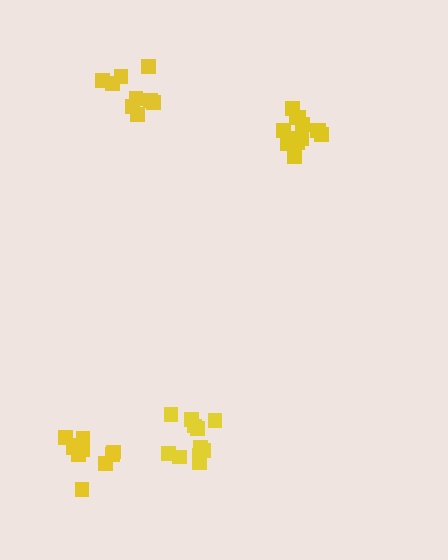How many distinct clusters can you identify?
There are 4 distinct clusters.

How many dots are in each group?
Group 1: 10 dots, Group 2: 11 dots, Group 3: 9 dots, Group 4: 13 dots (43 total).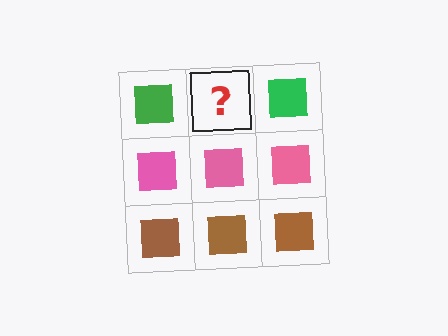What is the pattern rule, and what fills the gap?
The rule is that each row has a consistent color. The gap should be filled with a green square.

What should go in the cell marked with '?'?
The missing cell should contain a green square.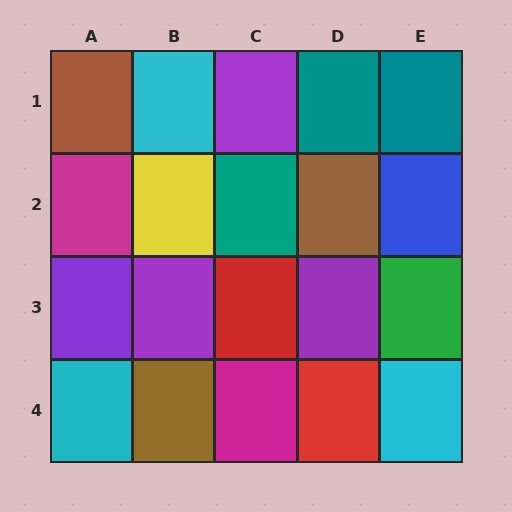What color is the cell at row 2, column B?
Yellow.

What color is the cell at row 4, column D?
Red.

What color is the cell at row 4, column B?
Brown.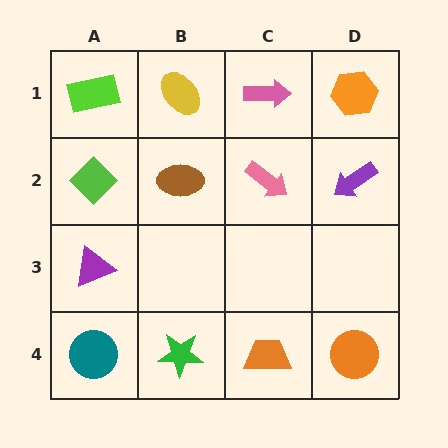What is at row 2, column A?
A lime diamond.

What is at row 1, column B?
A yellow ellipse.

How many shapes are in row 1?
4 shapes.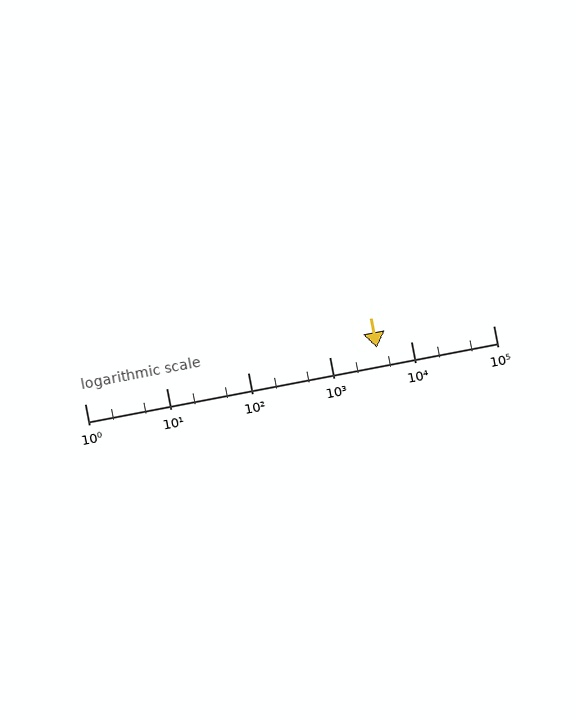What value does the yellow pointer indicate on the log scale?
The pointer indicates approximately 3800.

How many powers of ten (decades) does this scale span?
The scale spans 5 decades, from 1 to 100000.